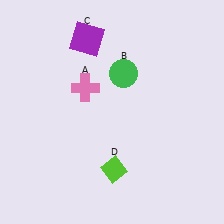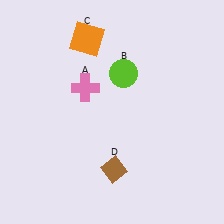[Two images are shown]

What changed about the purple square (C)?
In Image 1, C is purple. In Image 2, it changed to orange.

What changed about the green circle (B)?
In Image 1, B is green. In Image 2, it changed to lime.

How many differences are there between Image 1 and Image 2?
There are 3 differences between the two images.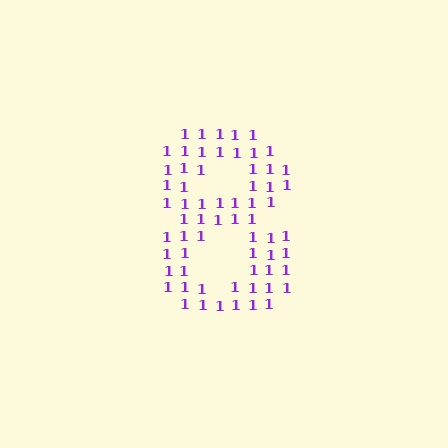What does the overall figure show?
The overall figure shows the digit 8.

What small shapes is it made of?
It is made of small digit 1's.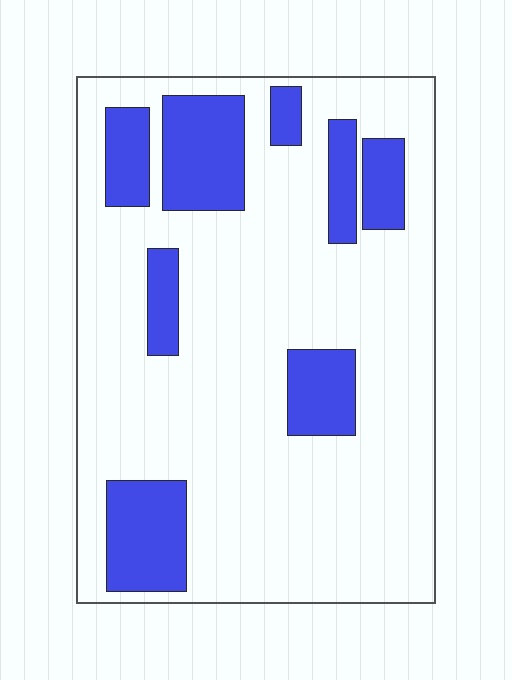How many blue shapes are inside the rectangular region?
8.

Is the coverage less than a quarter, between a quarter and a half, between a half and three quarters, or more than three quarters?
Less than a quarter.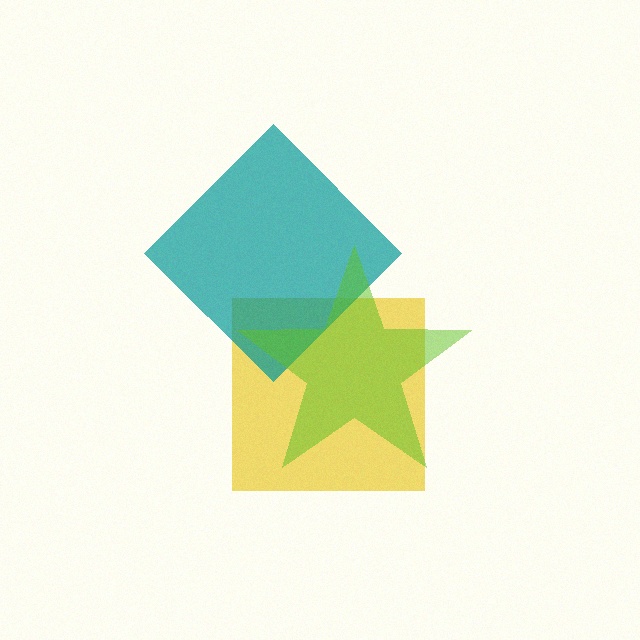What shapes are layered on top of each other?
The layered shapes are: a yellow square, a teal diamond, a lime star.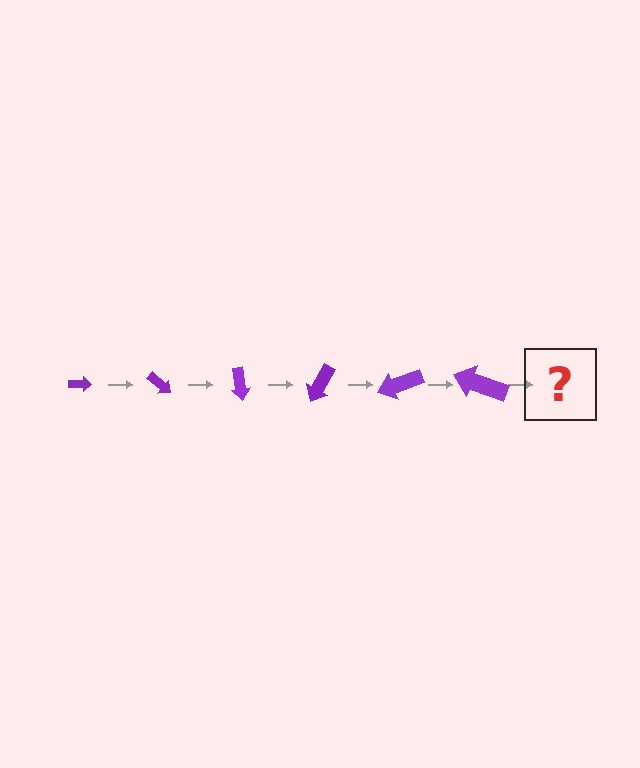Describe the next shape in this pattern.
It should be an arrow, larger than the previous one and rotated 240 degrees from the start.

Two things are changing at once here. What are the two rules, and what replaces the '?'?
The two rules are that the arrow grows larger each step and it rotates 40 degrees each step. The '?' should be an arrow, larger than the previous one and rotated 240 degrees from the start.